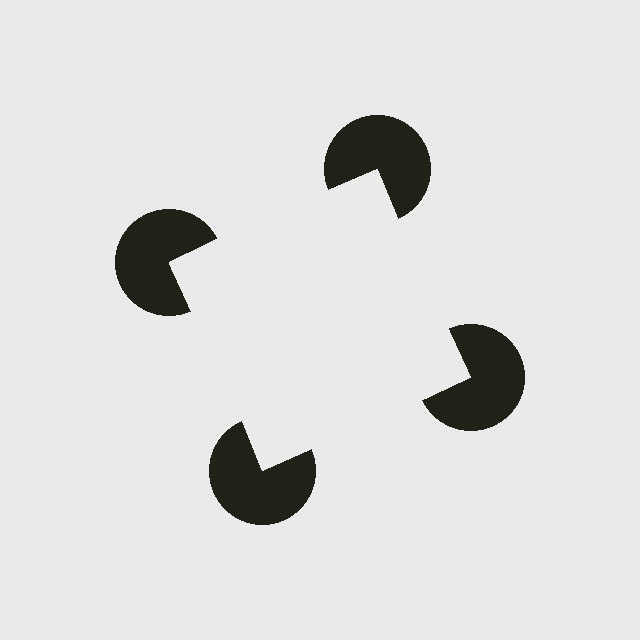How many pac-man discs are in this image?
There are 4 — one at each vertex of the illusory square.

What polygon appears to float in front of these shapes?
An illusory square — its edges are inferred from the aligned wedge cuts in the pac-man discs, not physically drawn.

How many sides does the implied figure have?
4 sides.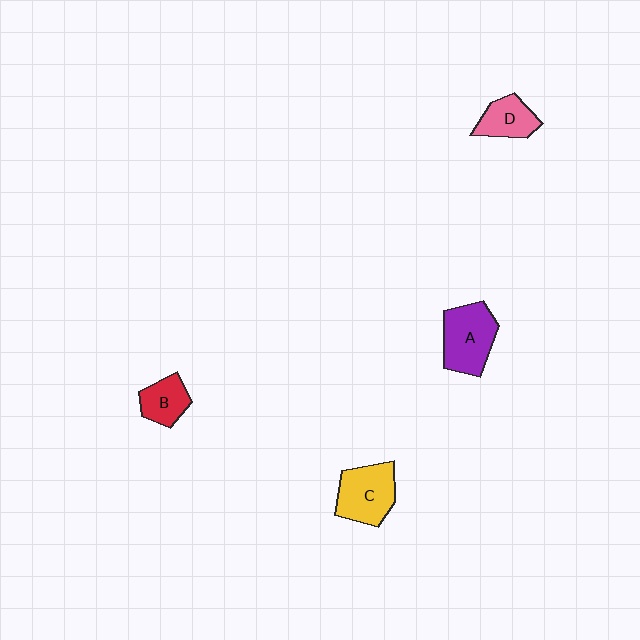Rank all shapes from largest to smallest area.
From largest to smallest: A (purple), C (yellow), D (pink), B (red).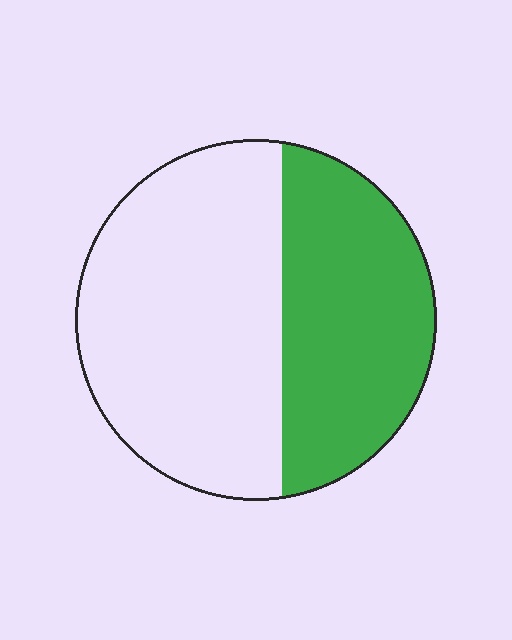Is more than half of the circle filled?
No.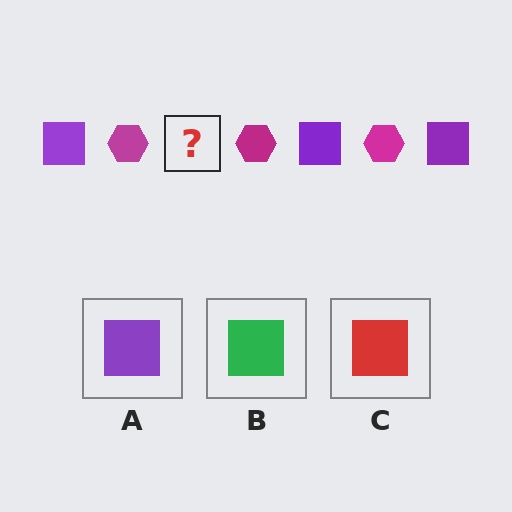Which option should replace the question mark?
Option A.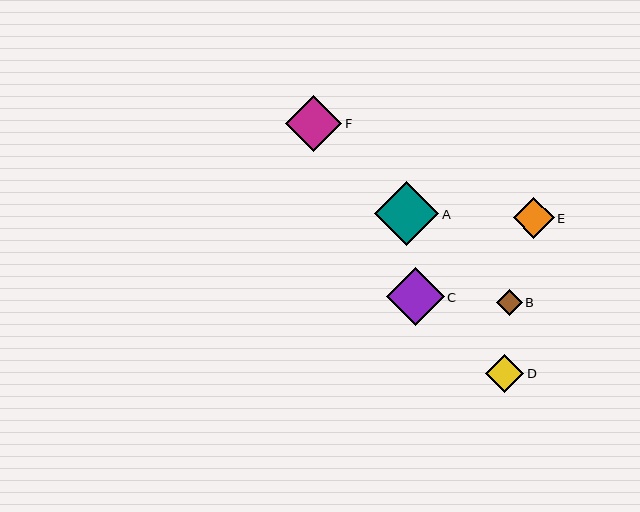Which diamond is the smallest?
Diamond B is the smallest with a size of approximately 26 pixels.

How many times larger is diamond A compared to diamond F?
Diamond A is approximately 1.1 times the size of diamond F.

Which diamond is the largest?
Diamond A is the largest with a size of approximately 64 pixels.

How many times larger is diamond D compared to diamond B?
Diamond D is approximately 1.5 times the size of diamond B.